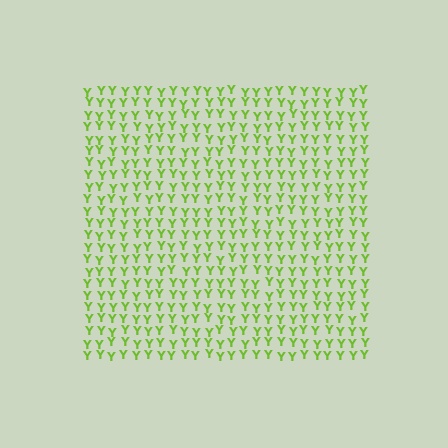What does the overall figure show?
The overall figure shows a square.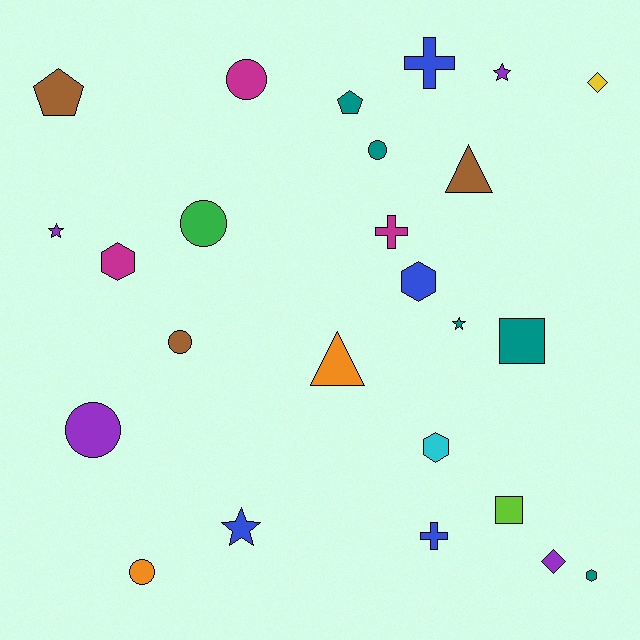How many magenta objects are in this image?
There are 3 magenta objects.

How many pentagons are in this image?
There are 2 pentagons.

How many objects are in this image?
There are 25 objects.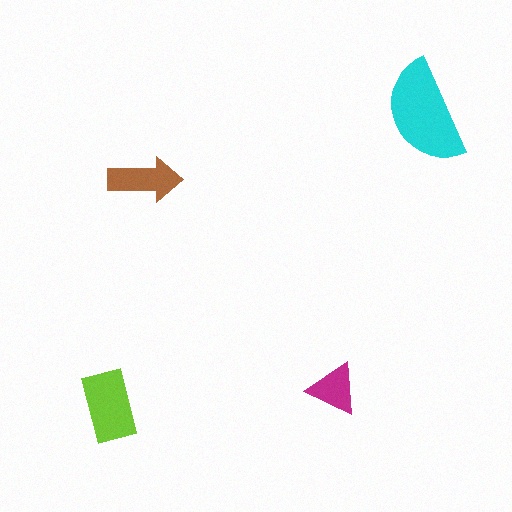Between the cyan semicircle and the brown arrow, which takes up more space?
The cyan semicircle.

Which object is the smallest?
The magenta triangle.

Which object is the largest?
The cyan semicircle.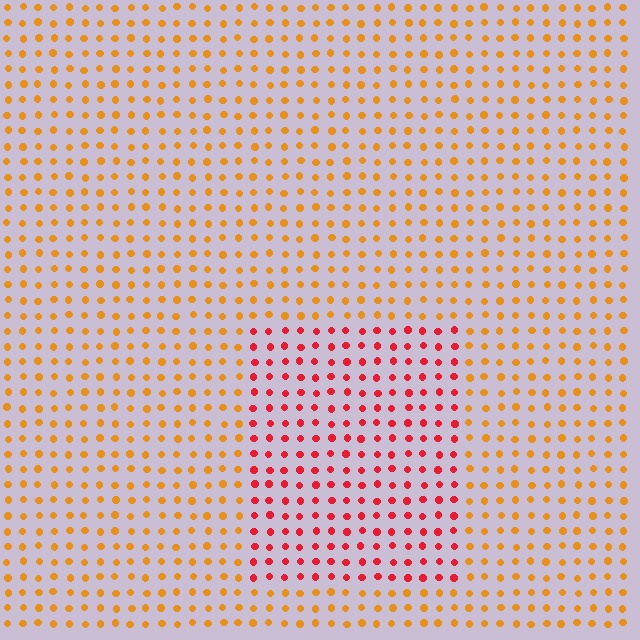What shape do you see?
I see a rectangle.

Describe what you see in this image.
The image is filled with small orange elements in a uniform arrangement. A rectangle-shaped region is visible where the elements are tinted to a slightly different hue, forming a subtle color boundary.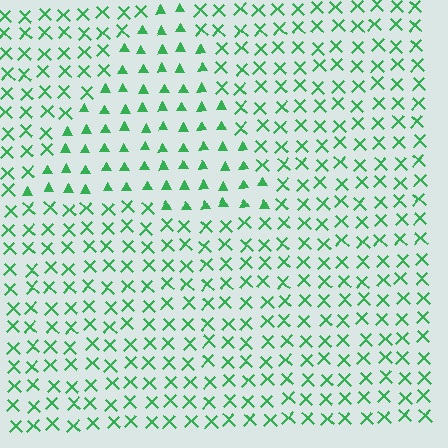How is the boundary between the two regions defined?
The boundary is defined by a change in element shape: triangles inside vs. X marks outside. All elements share the same color and spacing.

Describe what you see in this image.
The image is filled with small green elements arranged in a uniform grid. A triangle-shaped region contains triangles, while the surrounding area contains X marks. The boundary is defined purely by the change in element shape.